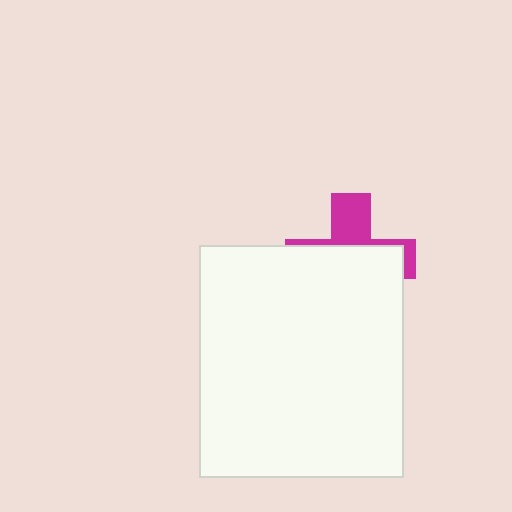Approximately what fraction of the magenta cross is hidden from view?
Roughly 66% of the magenta cross is hidden behind the white rectangle.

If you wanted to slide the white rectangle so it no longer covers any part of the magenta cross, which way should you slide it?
Slide it down — that is the most direct way to separate the two shapes.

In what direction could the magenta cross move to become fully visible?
The magenta cross could move up. That would shift it out from behind the white rectangle entirely.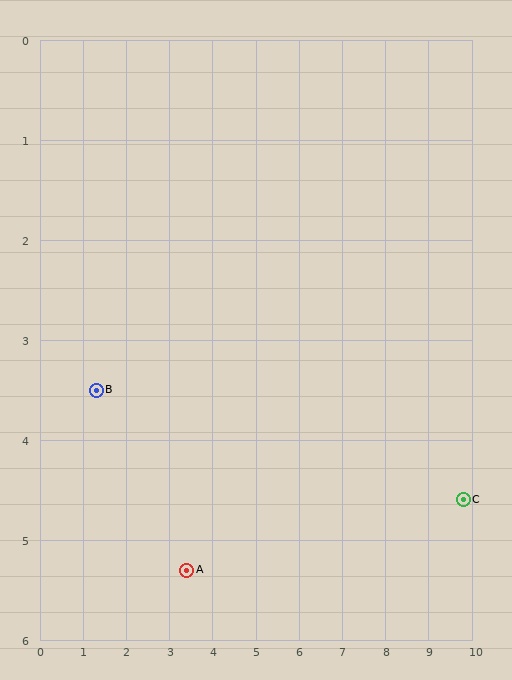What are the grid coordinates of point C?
Point C is at approximately (9.8, 4.6).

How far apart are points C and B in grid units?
Points C and B are about 8.6 grid units apart.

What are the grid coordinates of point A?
Point A is at approximately (3.4, 5.3).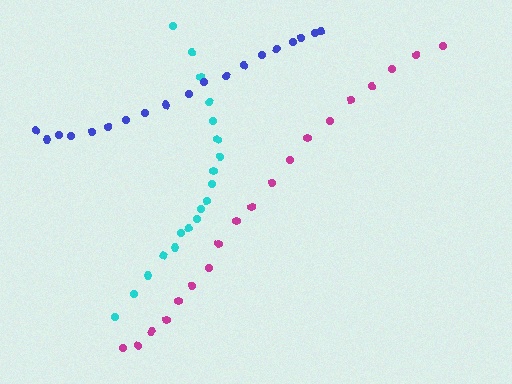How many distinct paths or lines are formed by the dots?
There are 3 distinct paths.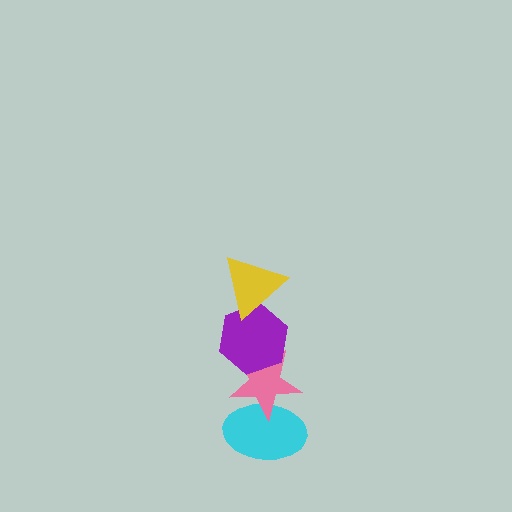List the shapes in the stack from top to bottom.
From top to bottom: the yellow triangle, the purple hexagon, the pink star, the cyan ellipse.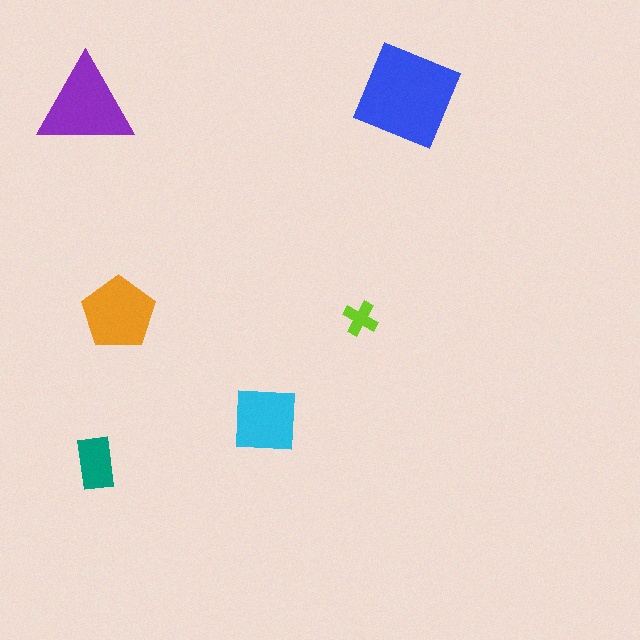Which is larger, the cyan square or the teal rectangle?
The cyan square.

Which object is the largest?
The blue square.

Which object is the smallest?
The lime cross.